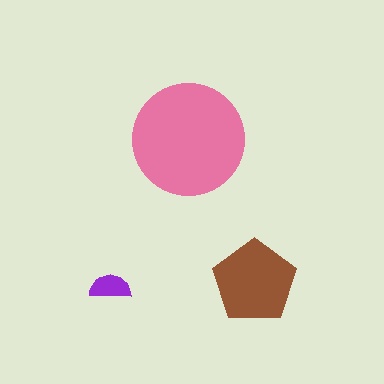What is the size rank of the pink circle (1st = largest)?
1st.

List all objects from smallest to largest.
The purple semicircle, the brown pentagon, the pink circle.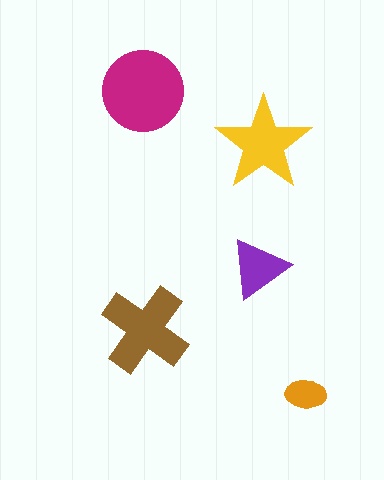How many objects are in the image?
There are 5 objects in the image.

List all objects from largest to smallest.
The magenta circle, the brown cross, the yellow star, the purple triangle, the orange ellipse.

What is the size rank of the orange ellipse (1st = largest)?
5th.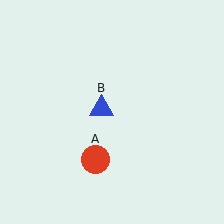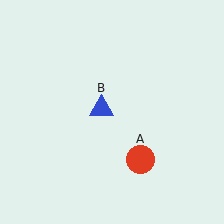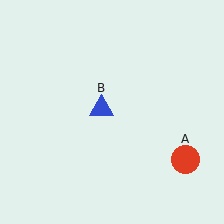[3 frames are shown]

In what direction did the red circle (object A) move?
The red circle (object A) moved right.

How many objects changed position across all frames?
1 object changed position: red circle (object A).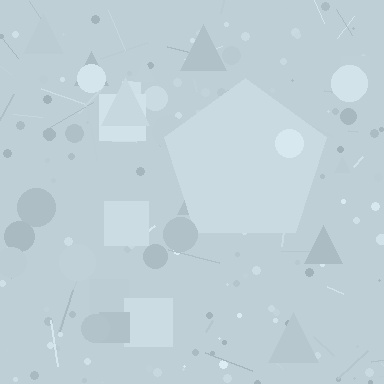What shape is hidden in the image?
A pentagon is hidden in the image.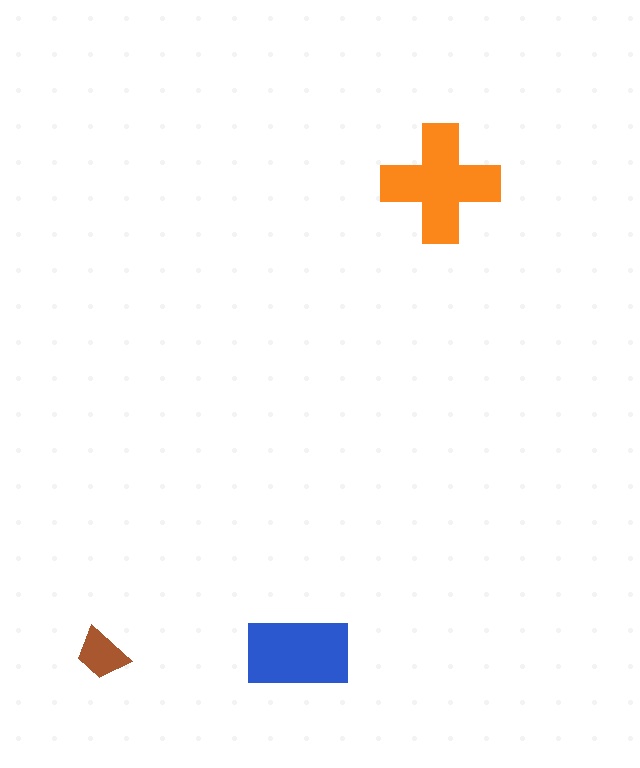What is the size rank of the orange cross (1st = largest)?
1st.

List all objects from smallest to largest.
The brown trapezoid, the blue rectangle, the orange cross.